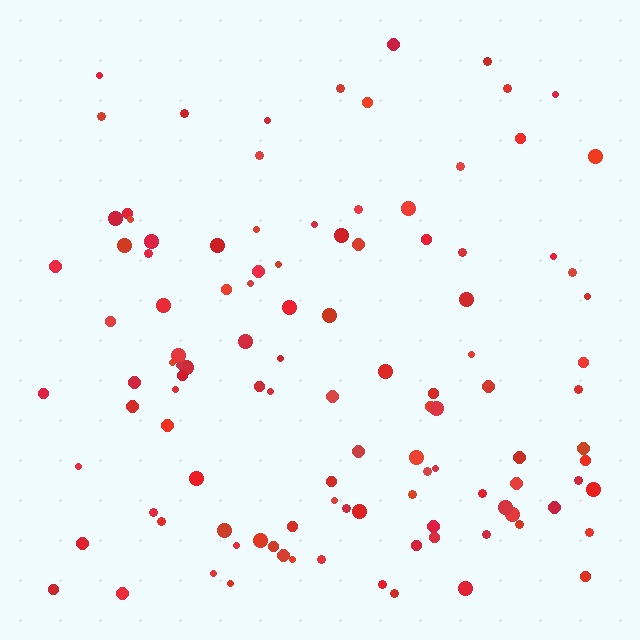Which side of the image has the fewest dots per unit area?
The top.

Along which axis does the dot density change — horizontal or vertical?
Vertical.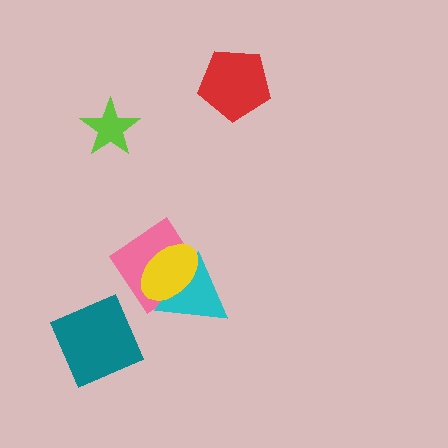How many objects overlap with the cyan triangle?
2 objects overlap with the cyan triangle.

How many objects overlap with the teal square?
0 objects overlap with the teal square.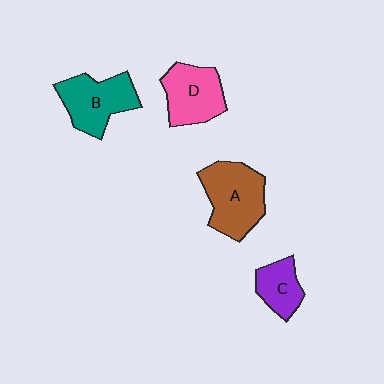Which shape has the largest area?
Shape A (brown).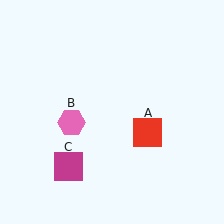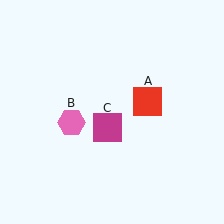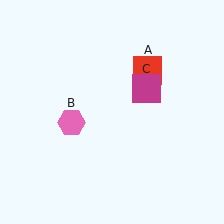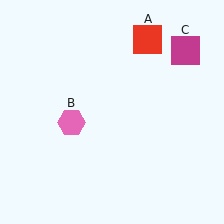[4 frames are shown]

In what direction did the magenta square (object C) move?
The magenta square (object C) moved up and to the right.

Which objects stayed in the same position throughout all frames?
Pink hexagon (object B) remained stationary.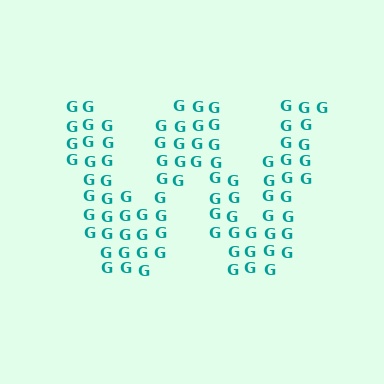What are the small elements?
The small elements are letter G's.